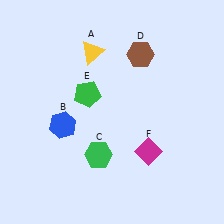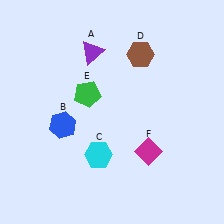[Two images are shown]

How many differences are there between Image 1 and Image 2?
There are 2 differences between the two images.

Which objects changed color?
A changed from yellow to purple. C changed from green to cyan.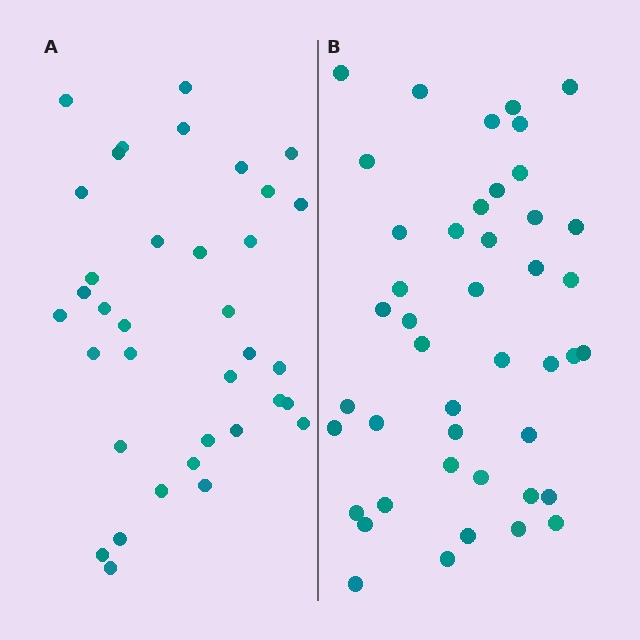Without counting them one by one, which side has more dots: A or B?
Region B (the right region) has more dots.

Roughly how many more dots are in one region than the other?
Region B has roughly 8 or so more dots than region A.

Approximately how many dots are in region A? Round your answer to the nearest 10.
About 40 dots. (The exact count is 36, which rounds to 40.)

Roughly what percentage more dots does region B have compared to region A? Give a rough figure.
About 20% more.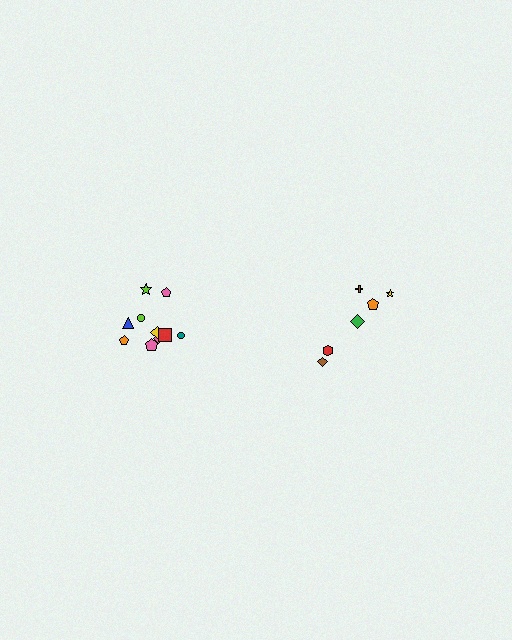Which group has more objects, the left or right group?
The left group.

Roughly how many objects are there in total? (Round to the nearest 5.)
Roughly 15 objects in total.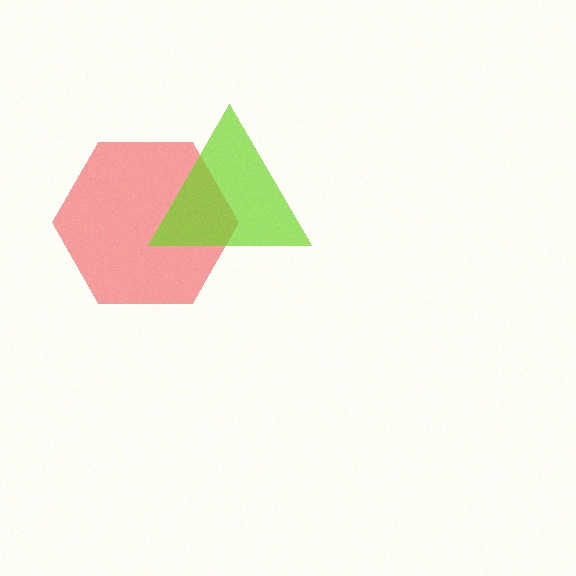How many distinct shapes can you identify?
There are 2 distinct shapes: a red hexagon, a lime triangle.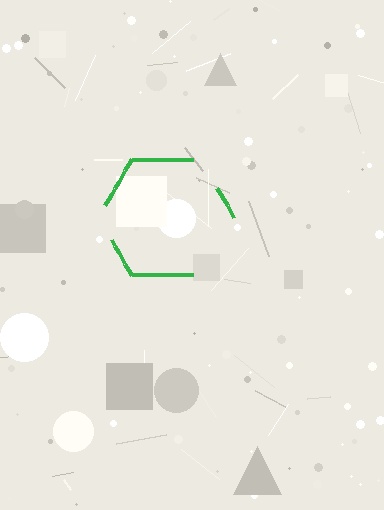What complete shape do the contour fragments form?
The contour fragments form a hexagon.